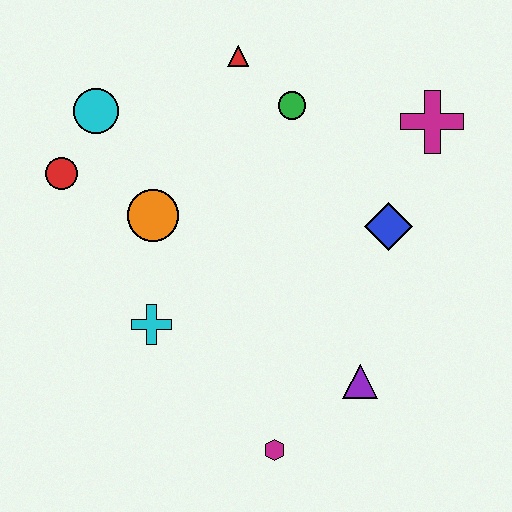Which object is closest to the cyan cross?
The orange circle is closest to the cyan cross.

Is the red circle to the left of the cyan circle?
Yes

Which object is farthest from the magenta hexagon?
The red triangle is farthest from the magenta hexagon.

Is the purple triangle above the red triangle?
No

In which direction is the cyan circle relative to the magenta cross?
The cyan circle is to the left of the magenta cross.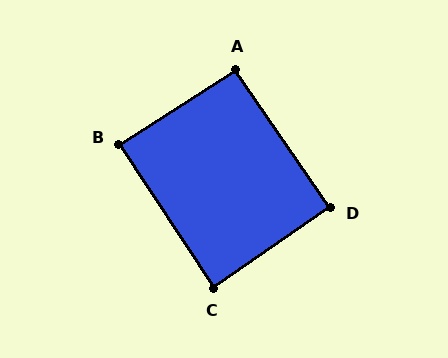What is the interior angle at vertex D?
Approximately 90 degrees (approximately right).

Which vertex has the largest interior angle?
A, at approximately 91 degrees.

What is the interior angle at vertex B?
Approximately 90 degrees (approximately right).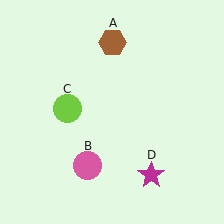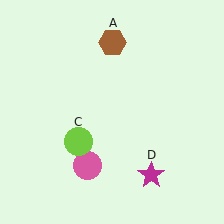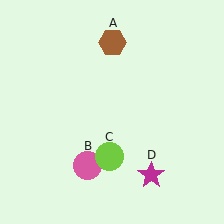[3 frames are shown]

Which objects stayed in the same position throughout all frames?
Brown hexagon (object A) and pink circle (object B) and magenta star (object D) remained stationary.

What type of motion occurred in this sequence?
The lime circle (object C) rotated counterclockwise around the center of the scene.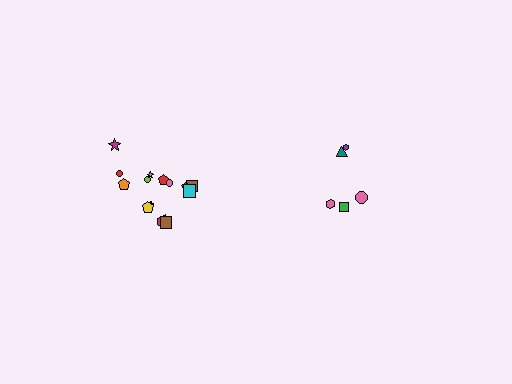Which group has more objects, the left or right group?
The left group.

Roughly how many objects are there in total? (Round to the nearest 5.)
Roughly 20 objects in total.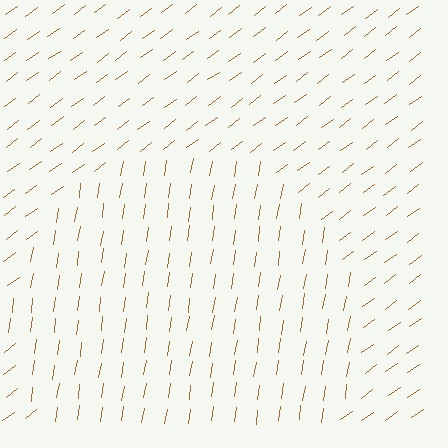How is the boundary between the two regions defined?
The boundary is defined purely by a change in line orientation (approximately 45 degrees difference). All lines are the same color and thickness.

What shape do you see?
I see a circle.